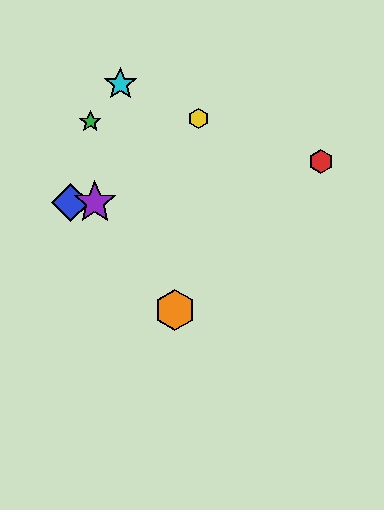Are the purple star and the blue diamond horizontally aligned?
Yes, both are at y≈203.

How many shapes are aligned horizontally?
2 shapes (the blue diamond, the purple star) are aligned horizontally.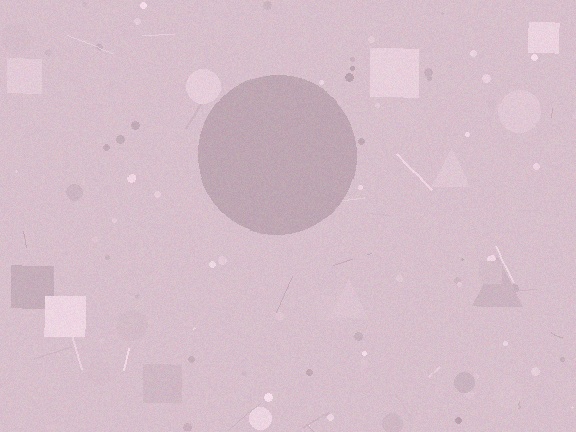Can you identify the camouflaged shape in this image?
The camouflaged shape is a circle.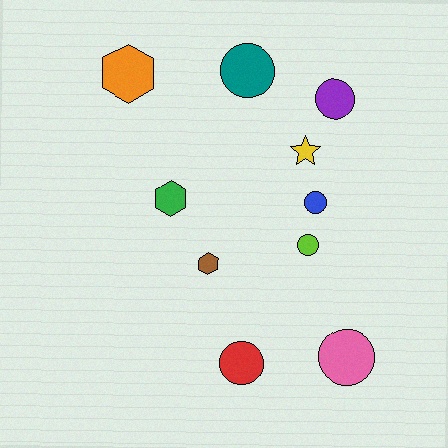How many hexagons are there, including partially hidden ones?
There are 3 hexagons.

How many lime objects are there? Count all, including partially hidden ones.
There is 1 lime object.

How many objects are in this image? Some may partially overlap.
There are 10 objects.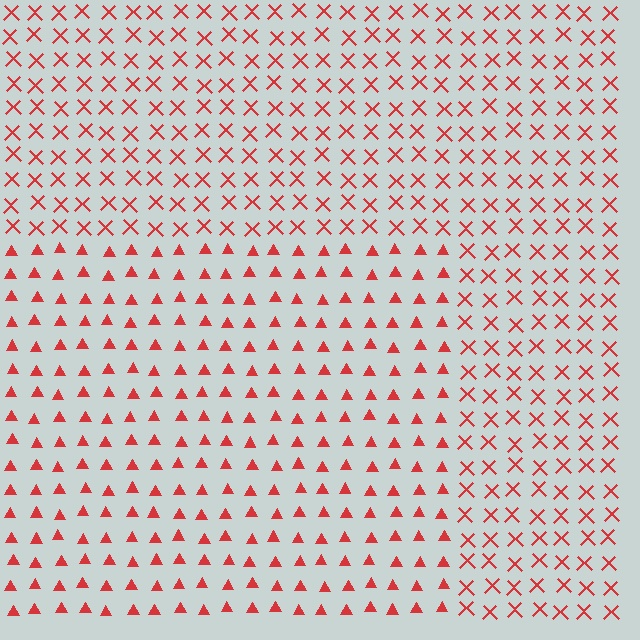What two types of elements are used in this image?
The image uses triangles inside the rectangle region and X marks outside it.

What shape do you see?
I see a rectangle.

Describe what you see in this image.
The image is filled with small red elements arranged in a uniform grid. A rectangle-shaped region contains triangles, while the surrounding area contains X marks. The boundary is defined purely by the change in element shape.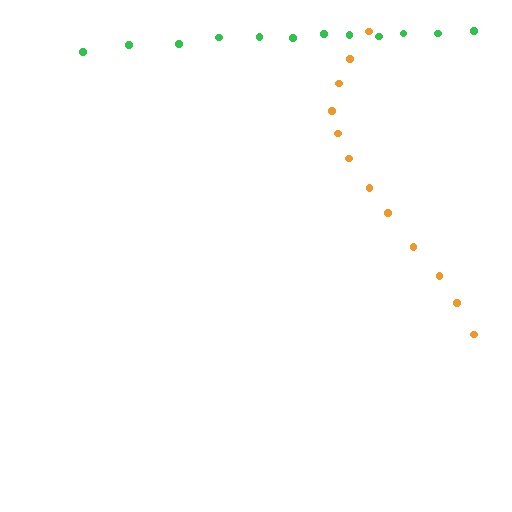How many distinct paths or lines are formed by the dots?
There are 2 distinct paths.